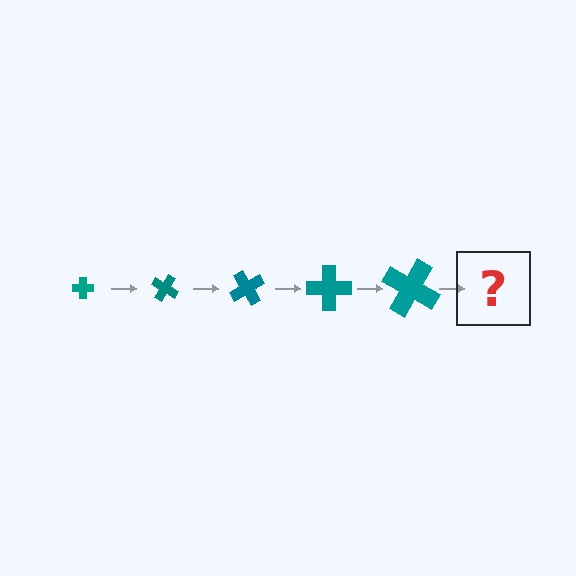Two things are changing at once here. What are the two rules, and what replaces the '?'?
The two rules are that the cross grows larger each step and it rotates 30 degrees each step. The '?' should be a cross, larger than the previous one and rotated 150 degrees from the start.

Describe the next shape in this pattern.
It should be a cross, larger than the previous one and rotated 150 degrees from the start.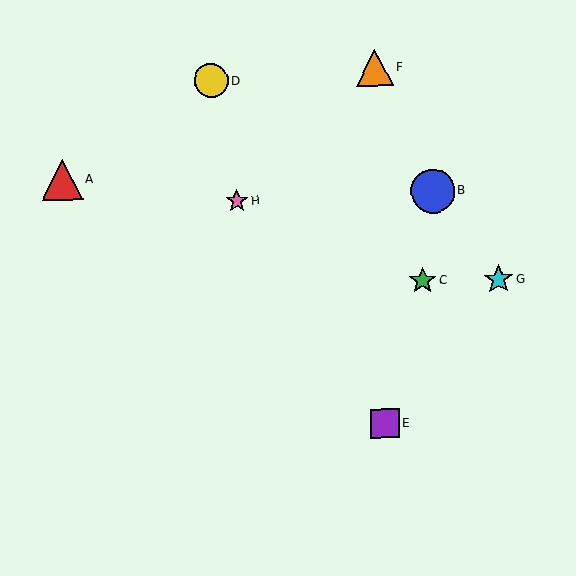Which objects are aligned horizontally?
Objects C, G are aligned horizontally.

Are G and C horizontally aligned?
Yes, both are at y≈279.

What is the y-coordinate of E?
Object E is at y≈423.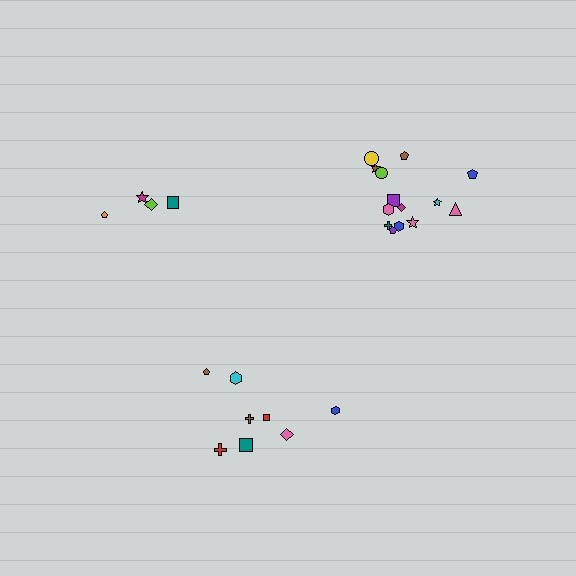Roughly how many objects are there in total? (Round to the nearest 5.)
Roughly 25 objects in total.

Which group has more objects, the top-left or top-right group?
The top-right group.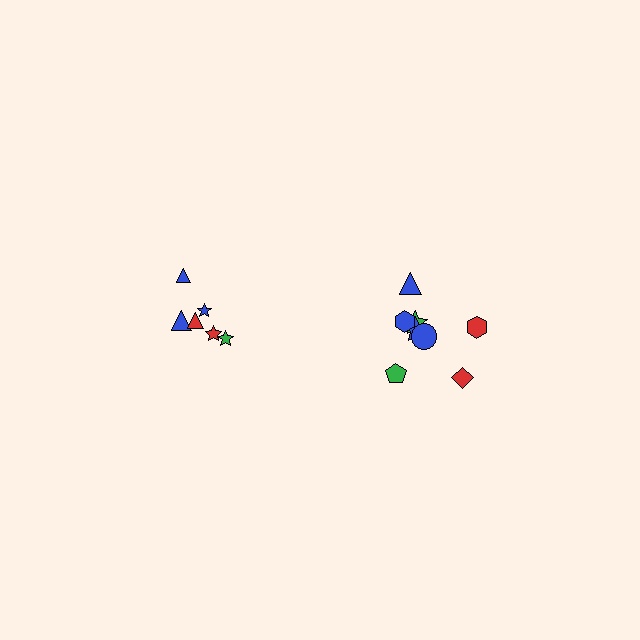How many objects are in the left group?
There are 6 objects.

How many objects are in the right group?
There are 8 objects.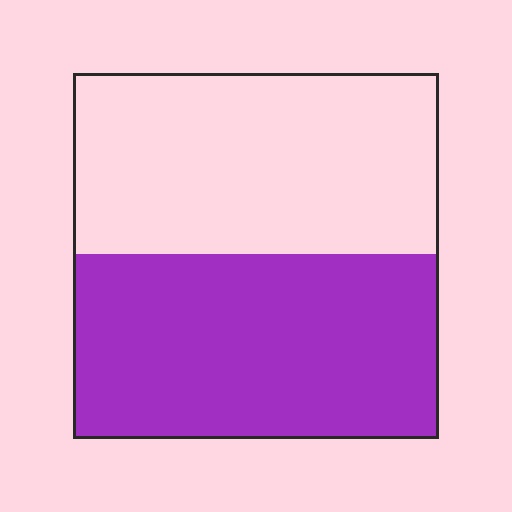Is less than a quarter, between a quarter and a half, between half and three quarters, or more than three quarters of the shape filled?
Between half and three quarters.